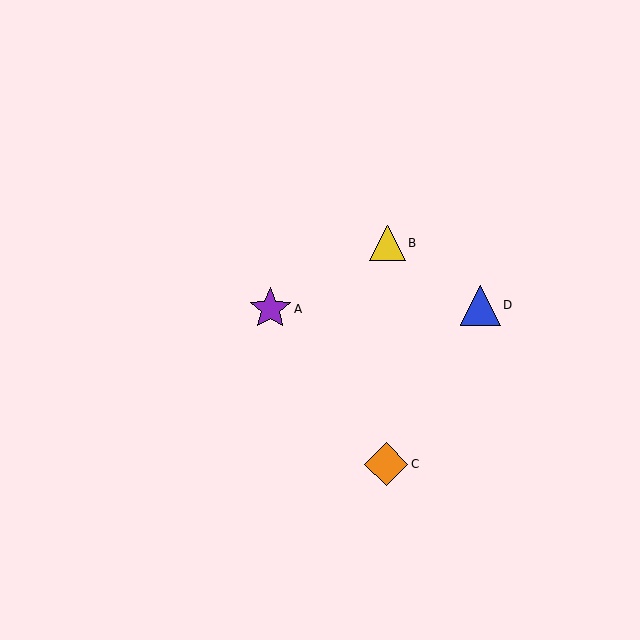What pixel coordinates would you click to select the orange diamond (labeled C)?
Click at (386, 464) to select the orange diamond C.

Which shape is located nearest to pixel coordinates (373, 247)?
The yellow triangle (labeled B) at (388, 243) is nearest to that location.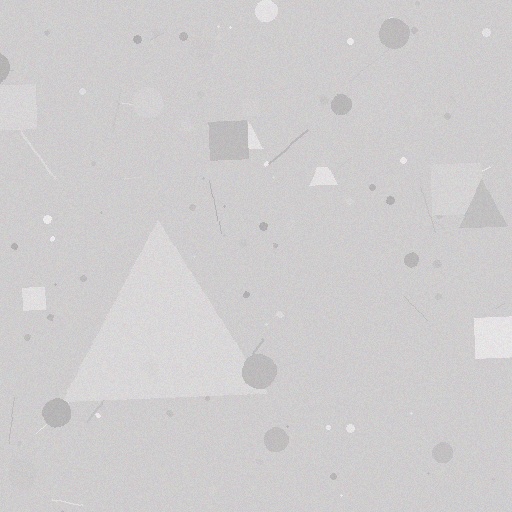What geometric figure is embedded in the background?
A triangle is embedded in the background.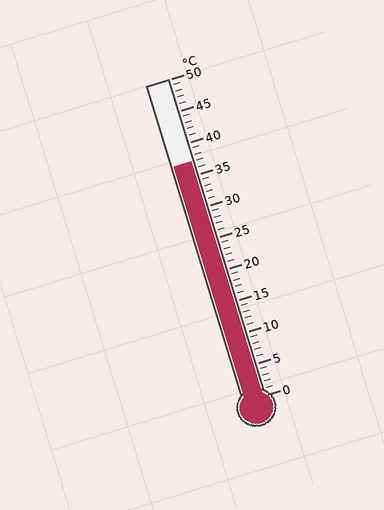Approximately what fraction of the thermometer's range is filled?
The thermometer is filled to approximately 75% of its range.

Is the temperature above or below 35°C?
The temperature is above 35°C.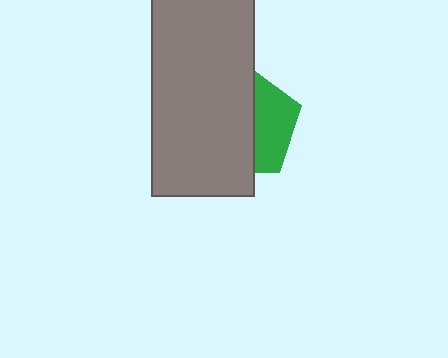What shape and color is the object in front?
The object in front is a gray rectangle.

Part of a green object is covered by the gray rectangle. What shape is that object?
It is a pentagon.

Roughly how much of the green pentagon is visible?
A small part of it is visible (roughly 36%).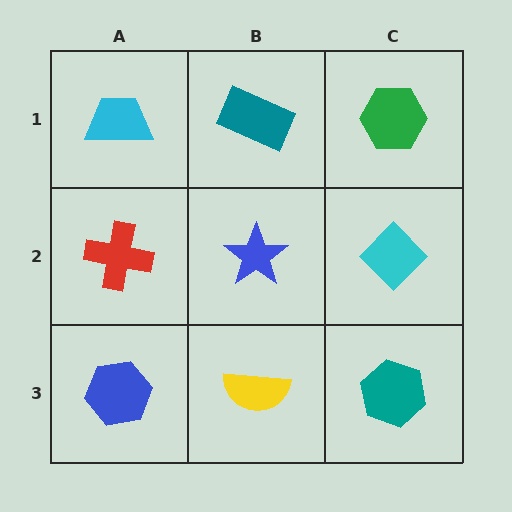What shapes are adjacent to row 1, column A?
A red cross (row 2, column A), a teal rectangle (row 1, column B).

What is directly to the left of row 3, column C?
A yellow semicircle.